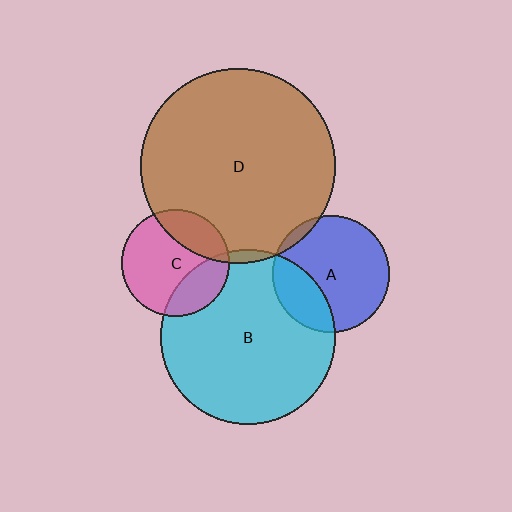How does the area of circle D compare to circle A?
Approximately 2.8 times.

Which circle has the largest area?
Circle D (brown).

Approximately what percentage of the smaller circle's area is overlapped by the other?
Approximately 25%.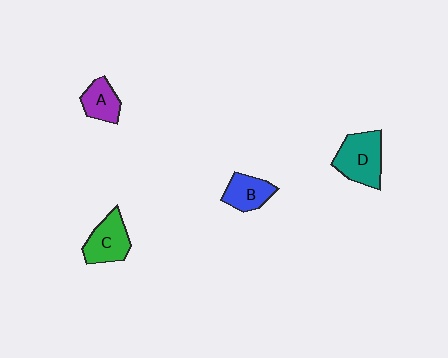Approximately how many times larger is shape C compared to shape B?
Approximately 1.2 times.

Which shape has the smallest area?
Shape A (purple).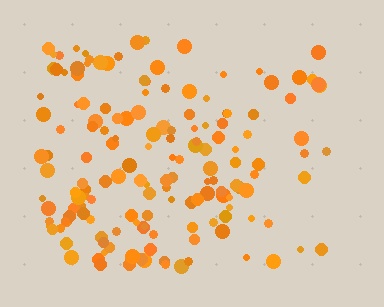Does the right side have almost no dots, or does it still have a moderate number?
Still a moderate number, just noticeably fewer than the left.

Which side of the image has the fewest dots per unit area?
The right.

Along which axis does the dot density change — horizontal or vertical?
Horizontal.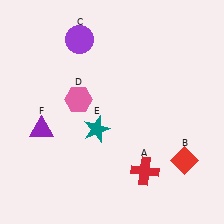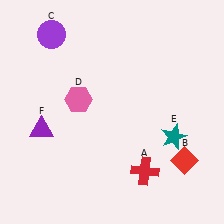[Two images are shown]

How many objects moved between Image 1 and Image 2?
2 objects moved between the two images.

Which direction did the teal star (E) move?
The teal star (E) moved right.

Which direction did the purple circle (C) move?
The purple circle (C) moved left.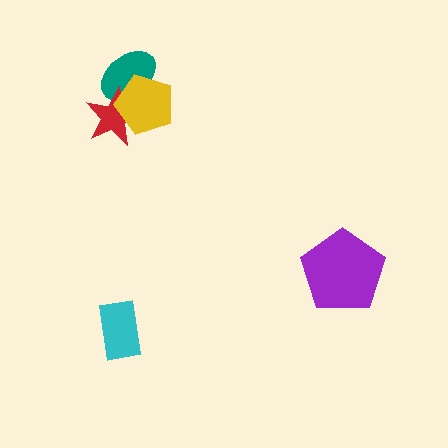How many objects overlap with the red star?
2 objects overlap with the red star.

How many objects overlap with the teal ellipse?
2 objects overlap with the teal ellipse.